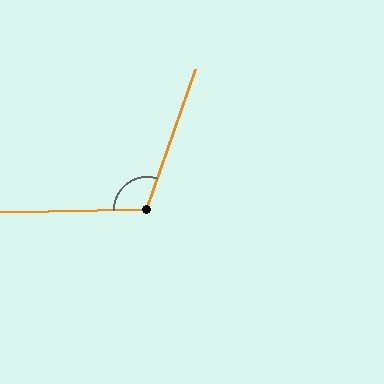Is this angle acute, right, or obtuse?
It is obtuse.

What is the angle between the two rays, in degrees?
Approximately 110 degrees.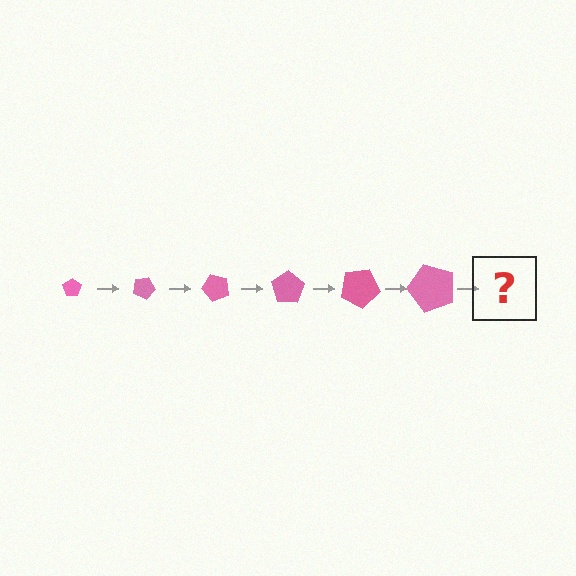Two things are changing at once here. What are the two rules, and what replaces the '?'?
The two rules are that the pentagon grows larger each step and it rotates 25 degrees each step. The '?' should be a pentagon, larger than the previous one and rotated 150 degrees from the start.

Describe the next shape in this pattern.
It should be a pentagon, larger than the previous one and rotated 150 degrees from the start.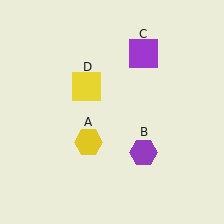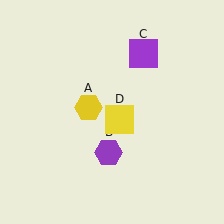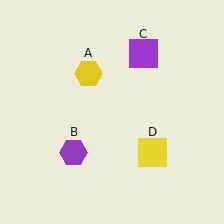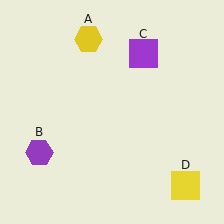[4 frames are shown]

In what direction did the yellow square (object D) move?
The yellow square (object D) moved down and to the right.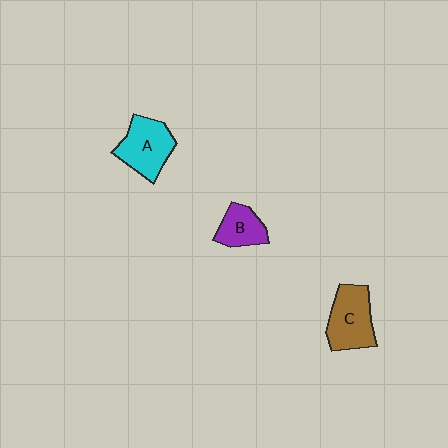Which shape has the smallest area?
Shape B (purple).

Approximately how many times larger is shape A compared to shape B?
Approximately 1.5 times.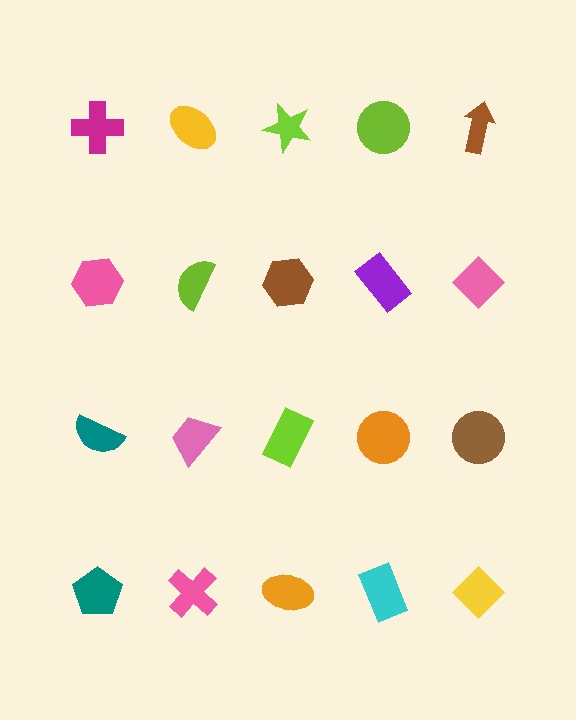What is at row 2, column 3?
A brown hexagon.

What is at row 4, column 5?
A yellow diamond.